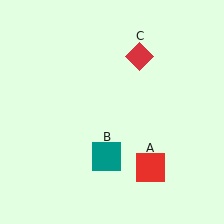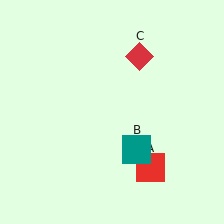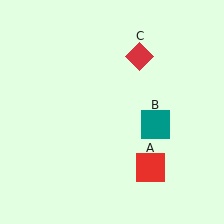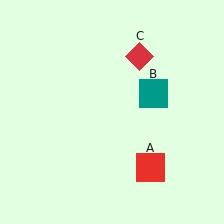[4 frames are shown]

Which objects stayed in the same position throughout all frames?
Red square (object A) and red diamond (object C) remained stationary.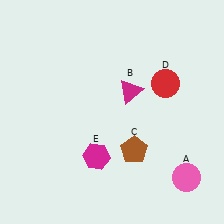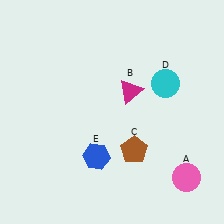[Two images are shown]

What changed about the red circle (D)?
In Image 1, D is red. In Image 2, it changed to cyan.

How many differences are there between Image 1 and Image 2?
There are 2 differences between the two images.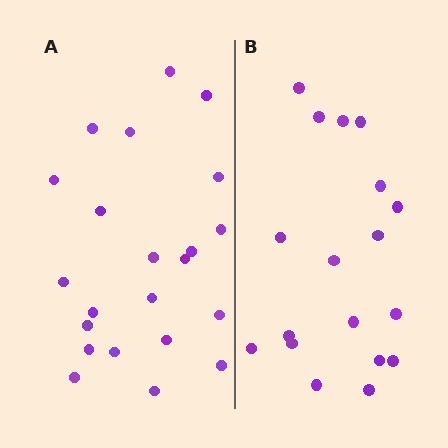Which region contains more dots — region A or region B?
Region A (the left region) has more dots.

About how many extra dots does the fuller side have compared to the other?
Region A has about 4 more dots than region B.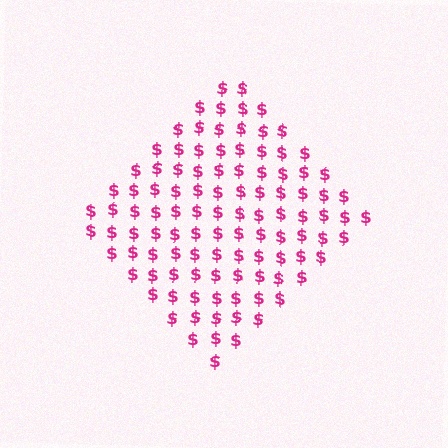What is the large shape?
The large shape is a diamond.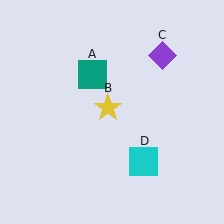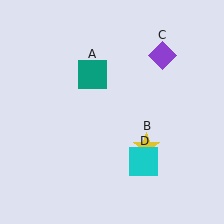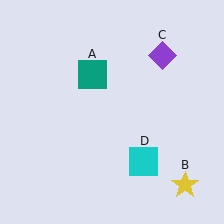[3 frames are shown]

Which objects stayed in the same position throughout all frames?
Teal square (object A) and purple diamond (object C) and cyan square (object D) remained stationary.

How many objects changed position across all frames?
1 object changed position: yellow star (object B).